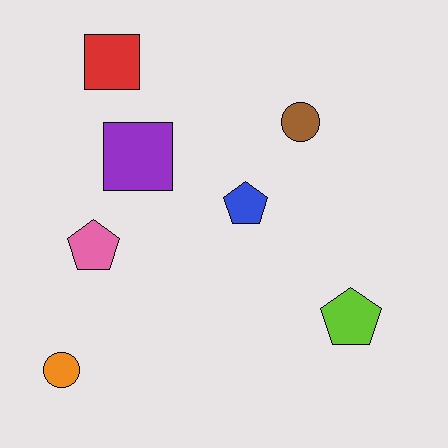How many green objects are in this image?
There are no green objects.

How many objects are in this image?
There are 7 objects.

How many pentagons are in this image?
There are 3 pentagons.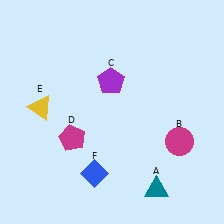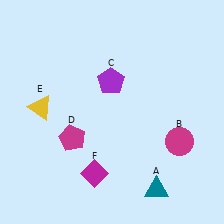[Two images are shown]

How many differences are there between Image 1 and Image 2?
There is 1 difference between the two images.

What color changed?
The diamond (F) changed from blue in Image 1 to magenta in Image 2.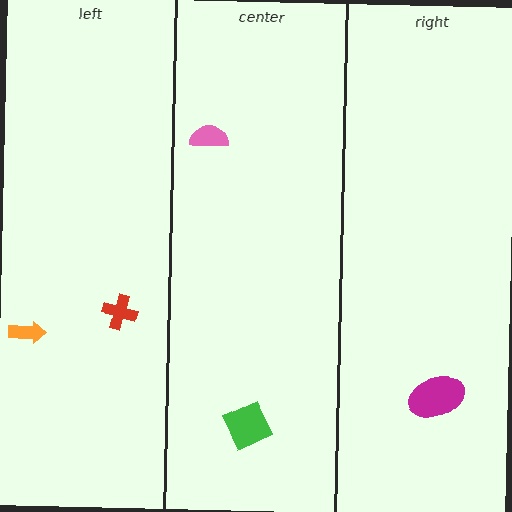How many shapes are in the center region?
2.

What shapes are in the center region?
The pink semicircle, the green diamond.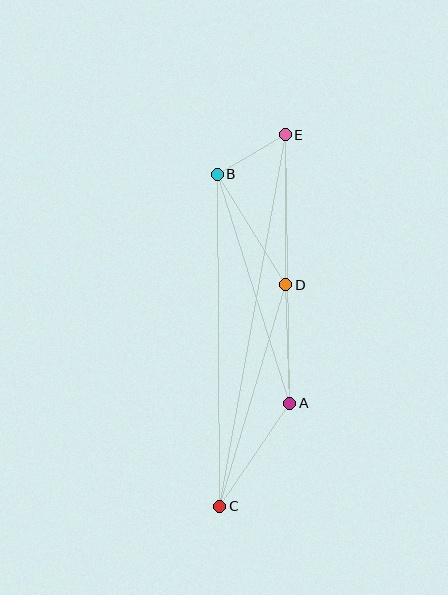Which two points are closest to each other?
Points B and E are closest to each other.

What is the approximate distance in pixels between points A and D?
The distance between A and D is approximately 118 pixels.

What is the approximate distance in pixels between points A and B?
The distance between A and B is approximately 240 pixels.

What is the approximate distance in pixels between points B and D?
The distance between B and D is approximately 130 pixels.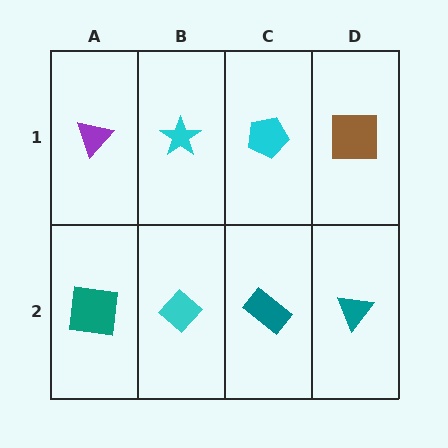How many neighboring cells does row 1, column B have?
3.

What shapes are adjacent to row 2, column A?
A purple triangle (row 1, column A), a cyan diamond (row 2, column B).